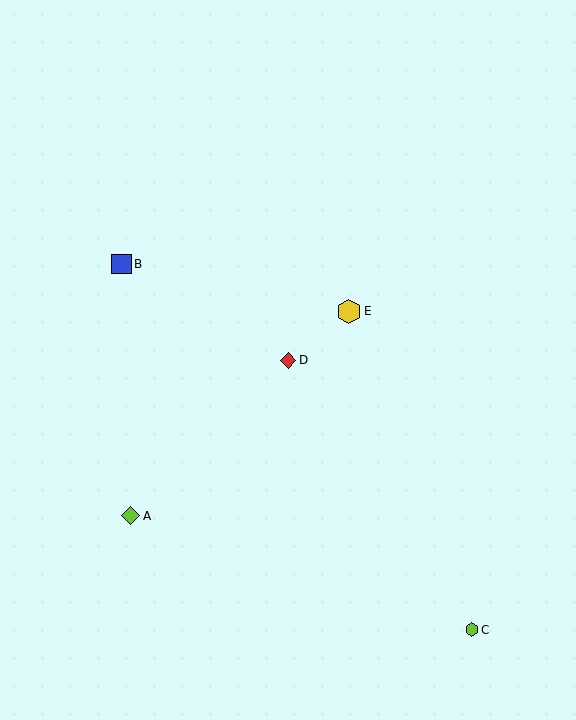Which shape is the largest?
The yellow hexagon (labeled E) is the largest.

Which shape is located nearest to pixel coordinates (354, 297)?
The yellow hexagon (labeled E) at (349, 311) is nearest to that location.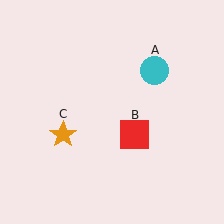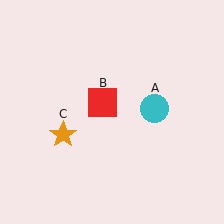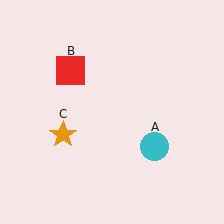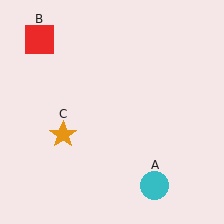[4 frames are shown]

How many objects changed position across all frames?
2 objects changed position: cyan circle (object A), red square (object B).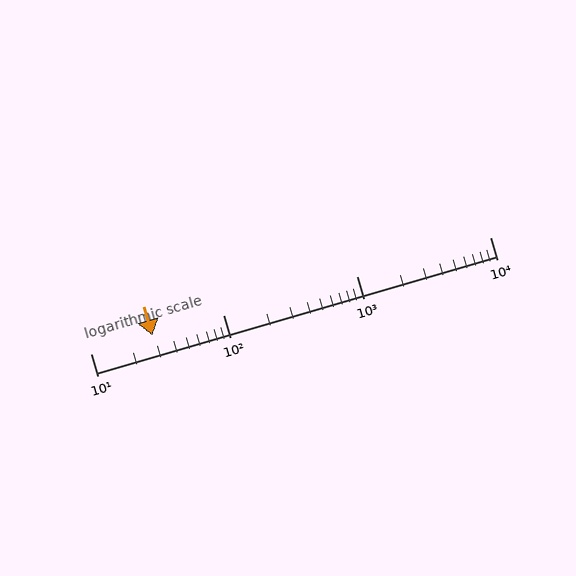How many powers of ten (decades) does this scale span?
The scale spans 3 decades, from 10 to 10000.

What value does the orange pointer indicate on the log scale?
The pointer indicates approximately 29.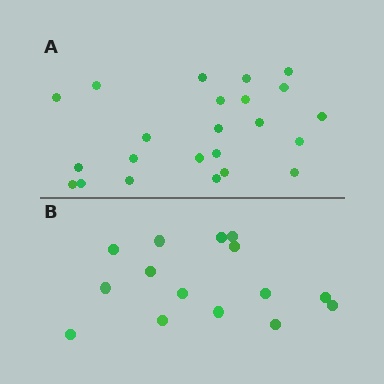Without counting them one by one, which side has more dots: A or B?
Region A (the top region) has more dots.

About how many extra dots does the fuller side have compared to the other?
Region A has roughly 8 or so more dots than region B.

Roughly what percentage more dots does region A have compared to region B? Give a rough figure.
About 55% more.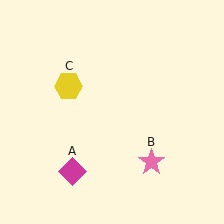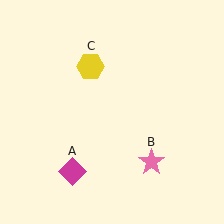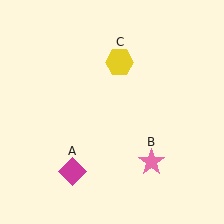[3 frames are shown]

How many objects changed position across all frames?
1 object changed position: yellow hexagon (object C).